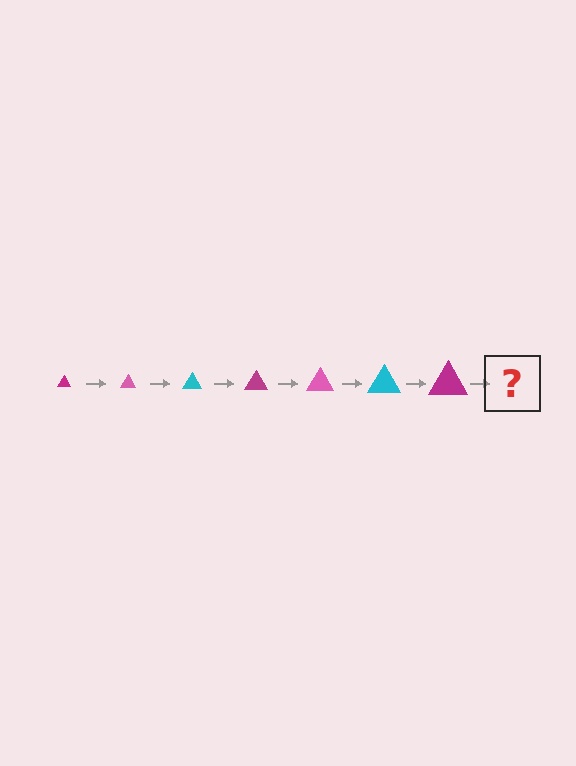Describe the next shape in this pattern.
It should be a pink triangle, larger than the previous one.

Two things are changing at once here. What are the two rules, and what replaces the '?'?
The two rules are that the triangle grows larger each step and the color cycles through magenta, pink, and cyan. The '?' should be a pink triangle, larger than the previous one.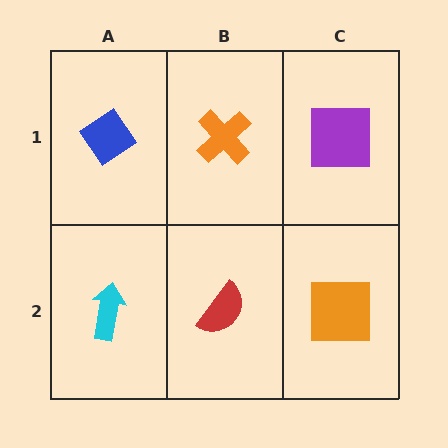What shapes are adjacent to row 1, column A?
A cyan arrow (row 2, column A), an orange cross (row 1, column B).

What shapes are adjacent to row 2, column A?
A blue diamond (row 1, column A), a red semicircle (row 2, column B).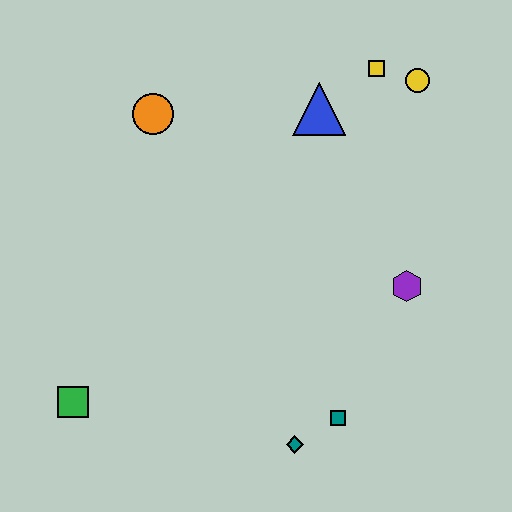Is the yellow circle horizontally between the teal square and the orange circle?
No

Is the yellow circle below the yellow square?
Yes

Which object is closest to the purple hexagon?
The teal square is closest to the purple hexagon.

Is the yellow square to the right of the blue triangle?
Yes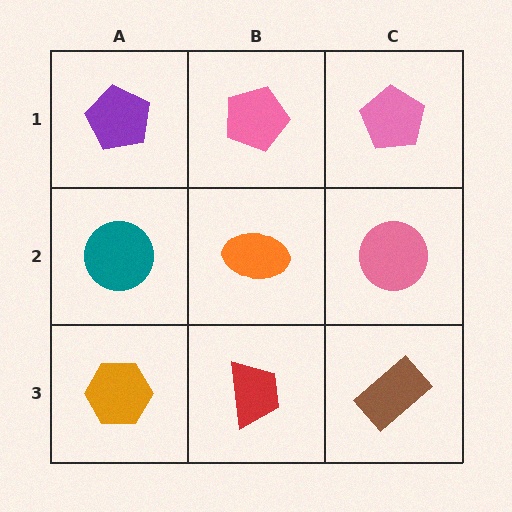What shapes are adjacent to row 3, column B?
An orange ellipse (row 2, column B), an orange hexagon (row 3, column A), a brown rectangle (row 3, column C).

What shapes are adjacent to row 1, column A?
A teal circle (row 2, column A), a pink pentagon (row 1, column B).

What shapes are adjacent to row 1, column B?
An orange ellipse (row 2, column B), a purple pentagon (row 1, column A), a pink pentagon (row 1, column C).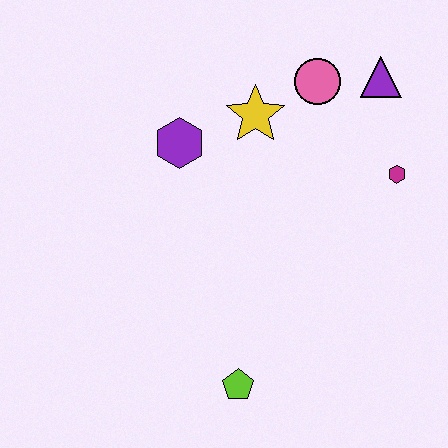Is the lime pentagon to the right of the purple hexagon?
Yes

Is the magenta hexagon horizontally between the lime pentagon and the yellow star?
No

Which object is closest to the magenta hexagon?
The purple triangle is closest to the magenta hexagon.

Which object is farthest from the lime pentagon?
The purple triangle is farthest from the lime pentagon.